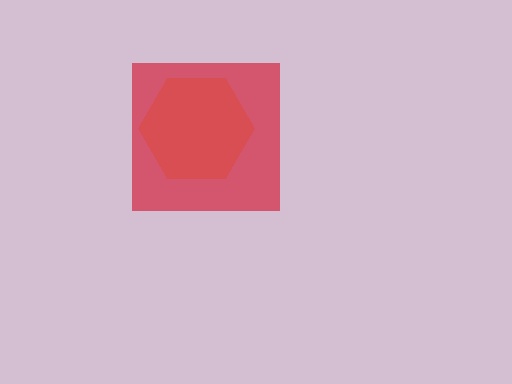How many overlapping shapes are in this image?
There are 2 overlapping shapes in the image.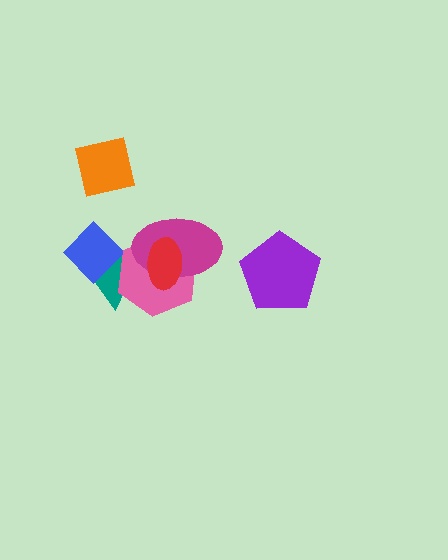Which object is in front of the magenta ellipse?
The red ellipse is in front of the magenta ellipse.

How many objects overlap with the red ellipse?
3 objects overlap with the red ellipse.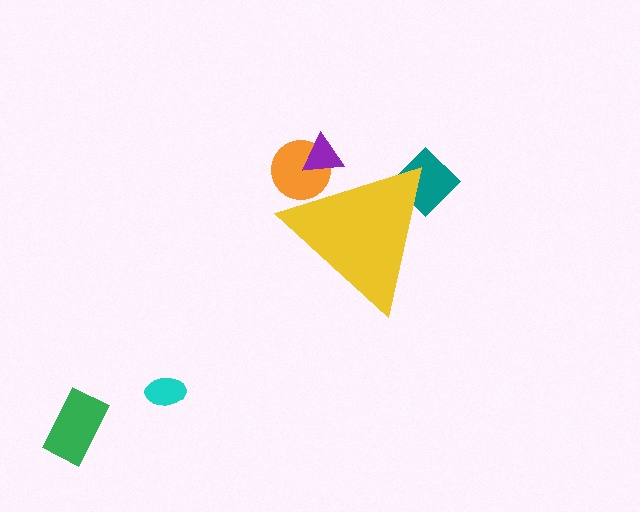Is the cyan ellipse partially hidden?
No, the cyan ellipse is fully visible.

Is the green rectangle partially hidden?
No, the green rectangle is fully visible.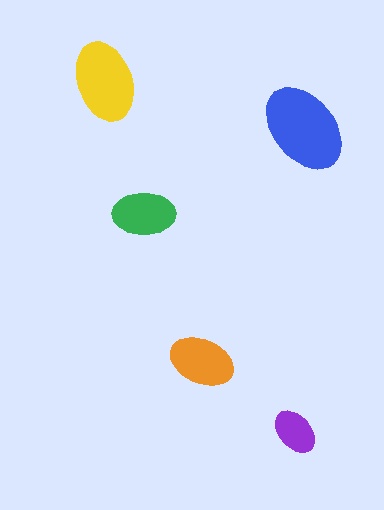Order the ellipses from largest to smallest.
the blue one, the yellow one, the orange one, the green one, the purple one.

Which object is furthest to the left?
The yellow ellipse is leftmost.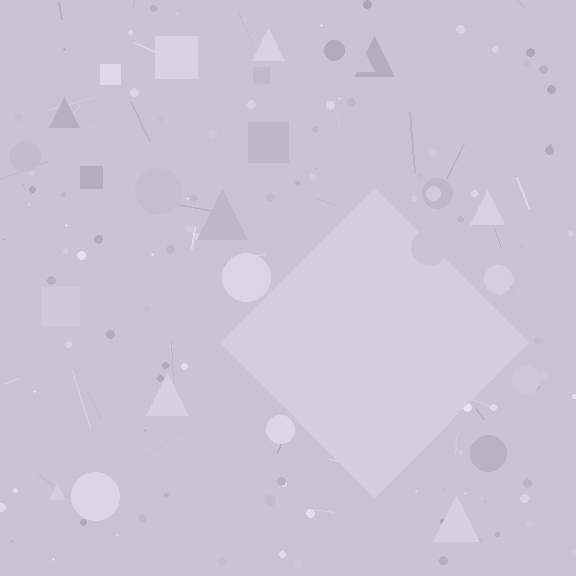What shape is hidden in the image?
A diamond is hidden in the image.